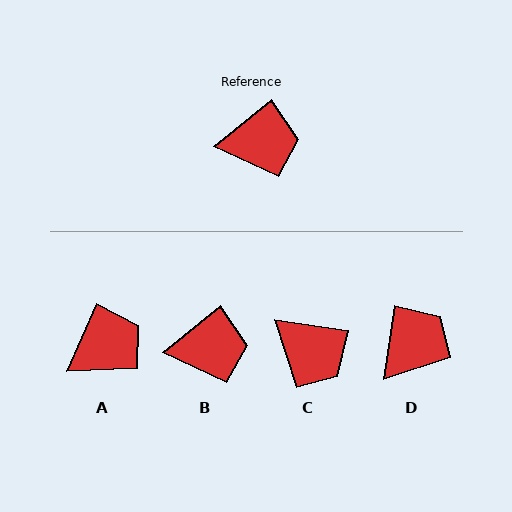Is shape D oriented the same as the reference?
No, it is off by about 43 degrees.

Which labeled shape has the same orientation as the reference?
B.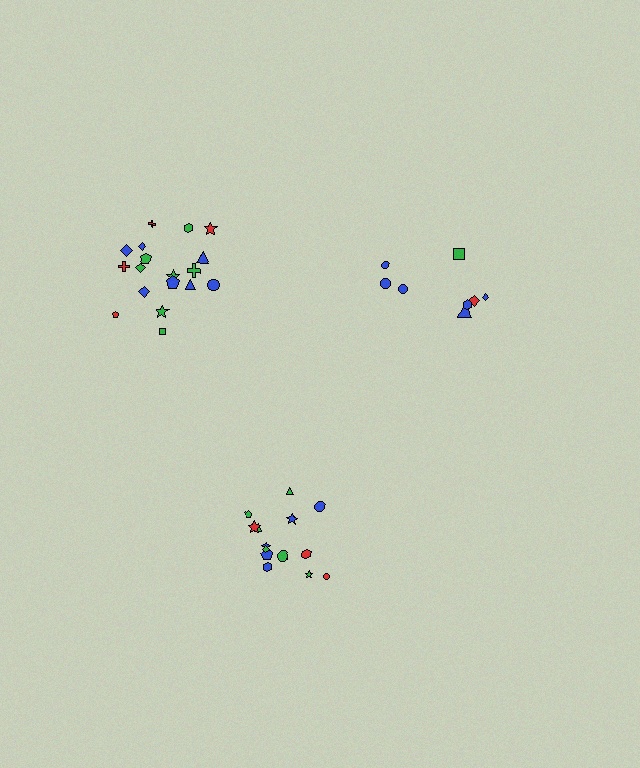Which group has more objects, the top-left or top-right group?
The top-left group.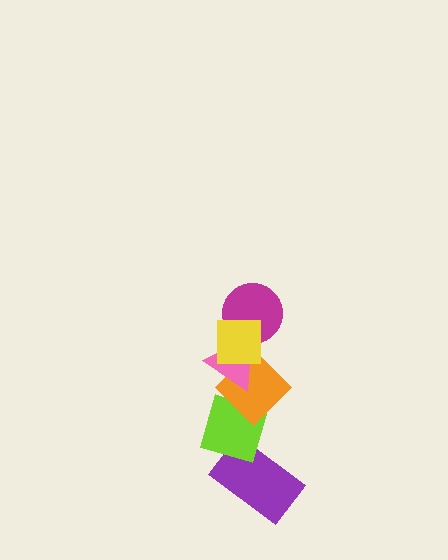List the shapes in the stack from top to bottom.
From top to bottom: the yellow square, the magenta circle, the pink triangle, the orange diamond, the lime diamond, the purple rectangle.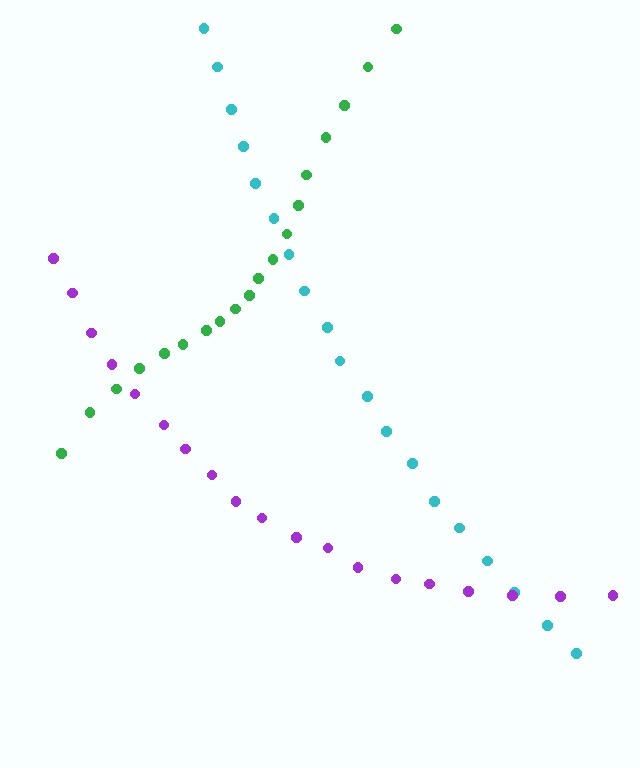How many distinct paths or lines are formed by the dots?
There are 3 distinct paths.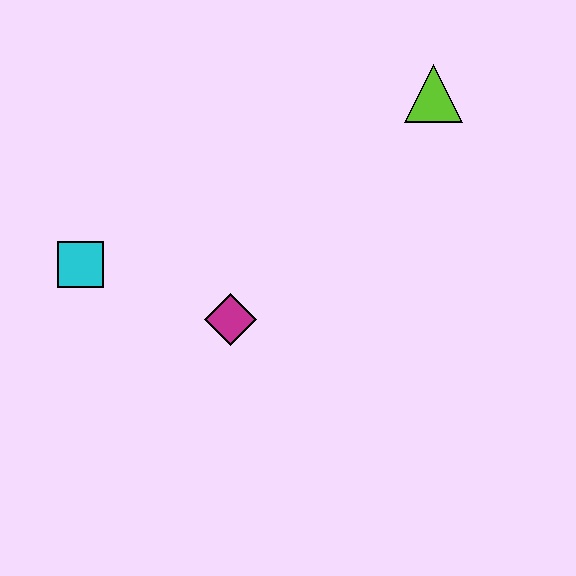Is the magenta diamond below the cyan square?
Yes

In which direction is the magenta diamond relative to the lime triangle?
The magenta diamond is below the lime triangle.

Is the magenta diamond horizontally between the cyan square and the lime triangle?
Yes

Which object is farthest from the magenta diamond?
The lime triangle is farthest from the magenta diamond.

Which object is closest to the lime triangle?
The magenta diamond is closest to the lime triangle.